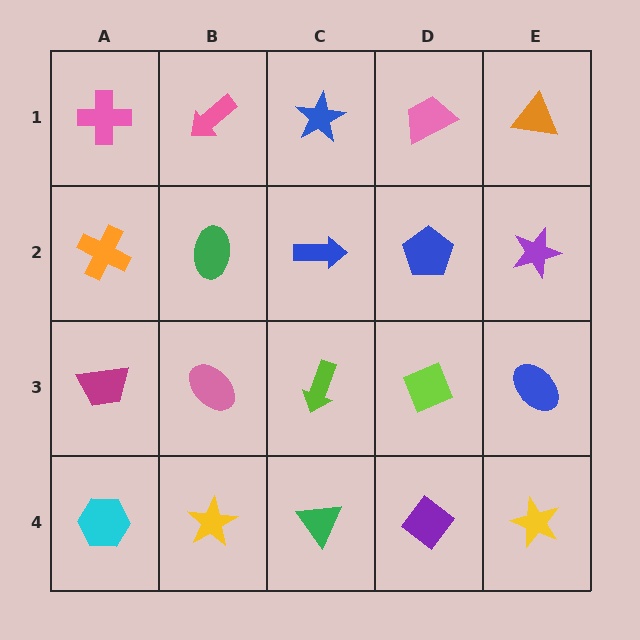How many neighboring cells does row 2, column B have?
4.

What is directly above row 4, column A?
A magenta trapezoid.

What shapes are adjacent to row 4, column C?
A lime arrow (row 3, column C), a yellow star (row 4, column B), a purple diamond (row 4, column D).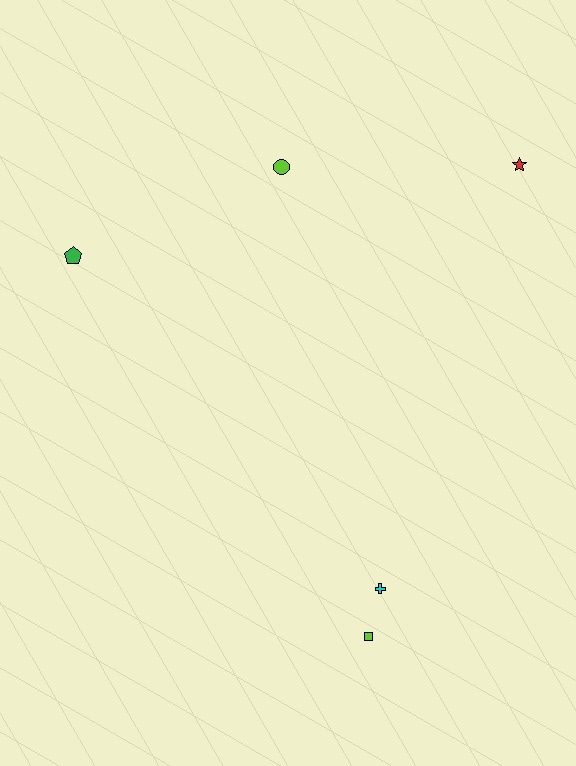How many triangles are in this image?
There are no triangles.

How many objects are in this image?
There are 5 objects.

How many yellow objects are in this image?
There are no yellow objects.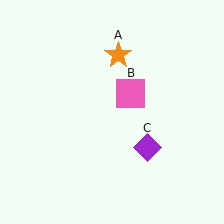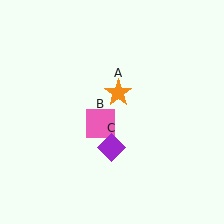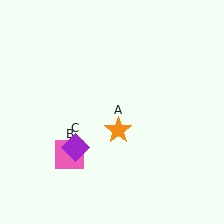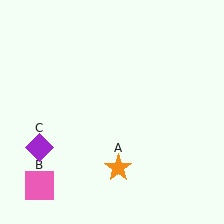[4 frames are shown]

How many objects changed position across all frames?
3 objects changed position: orange star (object A), pink square (object B), purple diamond (object C).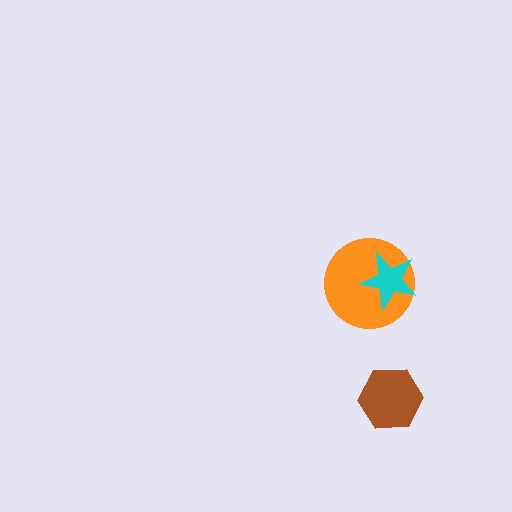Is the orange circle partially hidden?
Yes, it is partially covered by another shape.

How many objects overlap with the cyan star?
1 object overlaps with the cyan star.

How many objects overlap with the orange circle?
1 object overlaps with the orange circle.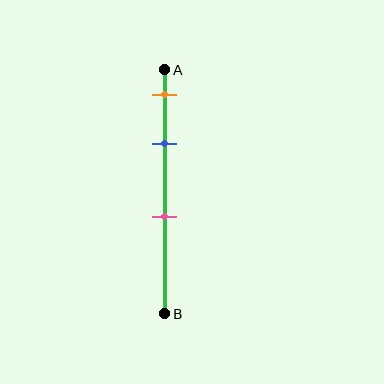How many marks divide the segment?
There are 3 marks dividing the segment.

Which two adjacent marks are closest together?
The orange and blue marks are the closest adjacent pair.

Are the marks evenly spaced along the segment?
No, the marks are not evenly spaced.